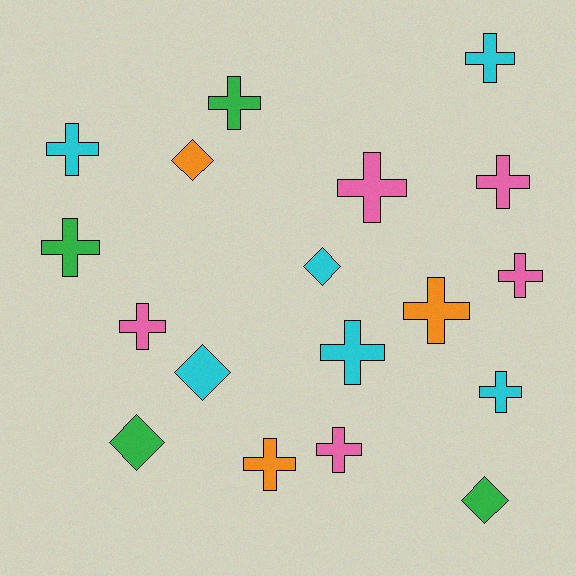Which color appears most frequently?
Cyan, with 6 objects.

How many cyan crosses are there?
There are 4 cyan crosses.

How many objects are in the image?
There are 18 objects.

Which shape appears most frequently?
Cross, with 13 objects.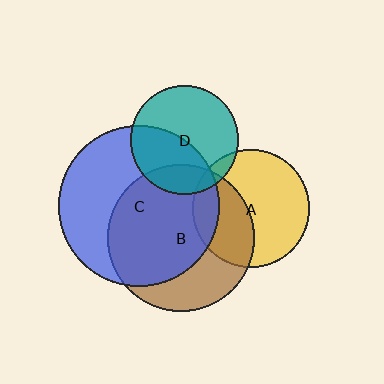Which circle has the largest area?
Circle C (blue).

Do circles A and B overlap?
Yes.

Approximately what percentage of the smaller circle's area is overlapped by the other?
Approximately 40%.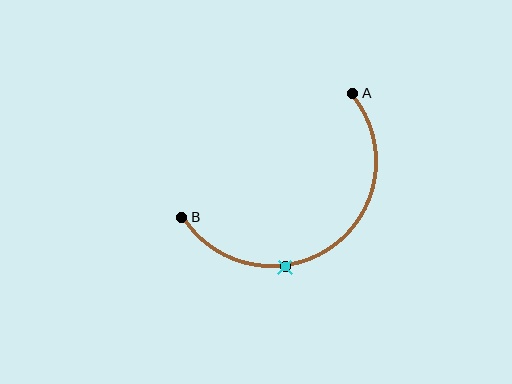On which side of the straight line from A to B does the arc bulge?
The arc bulges below and to the right of the straight line connecting A and B.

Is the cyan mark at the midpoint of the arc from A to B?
No. The cyan mark lies on the arc but is closer to endpoint B. The arc midpoint would be at the point on the curve equidistant along the arc from both A and B.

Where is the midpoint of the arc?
The arc midpoint is the point on the curve farthest from the straight line joining A and B. It sits below and to the right of that line.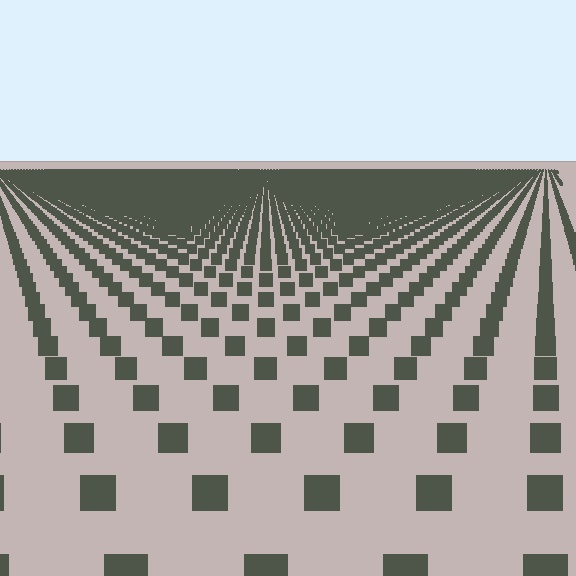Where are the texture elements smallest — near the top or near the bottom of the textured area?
Near the top.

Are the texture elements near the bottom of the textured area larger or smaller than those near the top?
Larger. Near the bottom, elements are closer to the viewer and appear at a bigger on-screen size.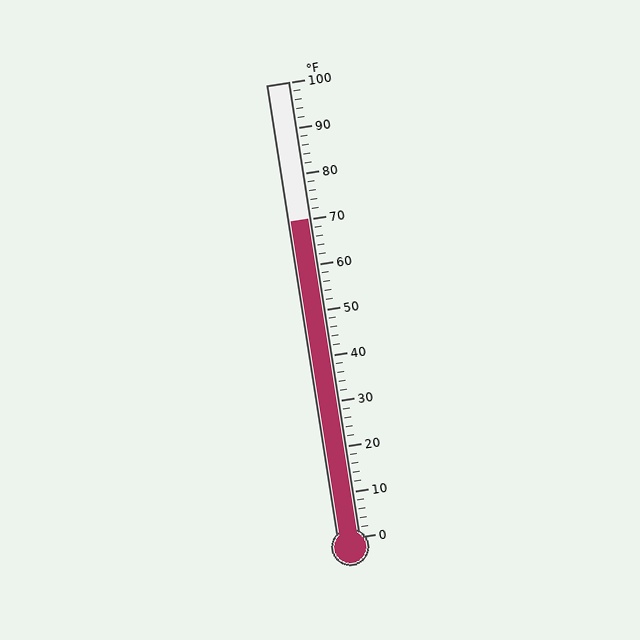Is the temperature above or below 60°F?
The temperature is above 60°F.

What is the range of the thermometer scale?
The thermometer scale ranges from 0°F to 100°F.